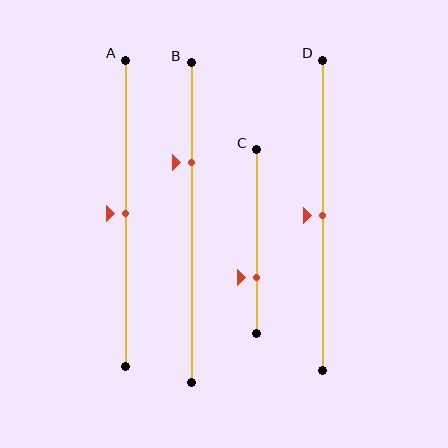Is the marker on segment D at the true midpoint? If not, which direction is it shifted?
Yes, the marker on segment D is at the true midpoint.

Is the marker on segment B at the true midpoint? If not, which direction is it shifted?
No, the marker on segment B is shifted upward by about 19% of the segment length.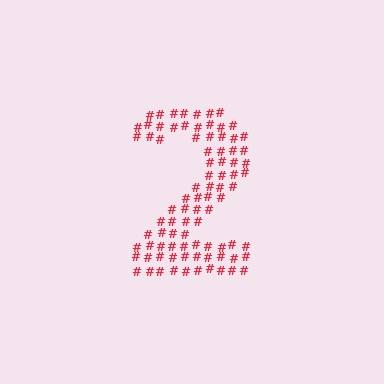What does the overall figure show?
The overall figure shows the digit 2.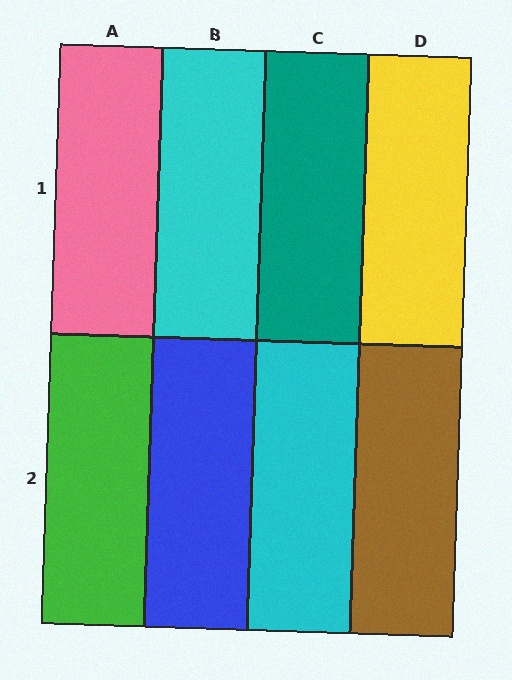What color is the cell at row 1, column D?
Yellow.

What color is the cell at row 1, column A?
Pink.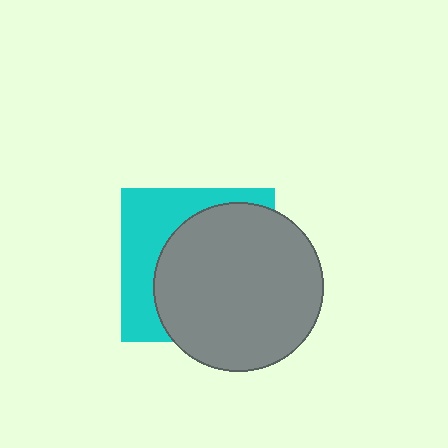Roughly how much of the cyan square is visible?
A small part of it is visible (roughly 36%).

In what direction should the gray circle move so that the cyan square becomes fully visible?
The gray circle should move right. That is the shortest direction to clear the overlap and leave the cyan square fully visible.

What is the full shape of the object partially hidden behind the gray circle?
The partially hidden object is a cyan square.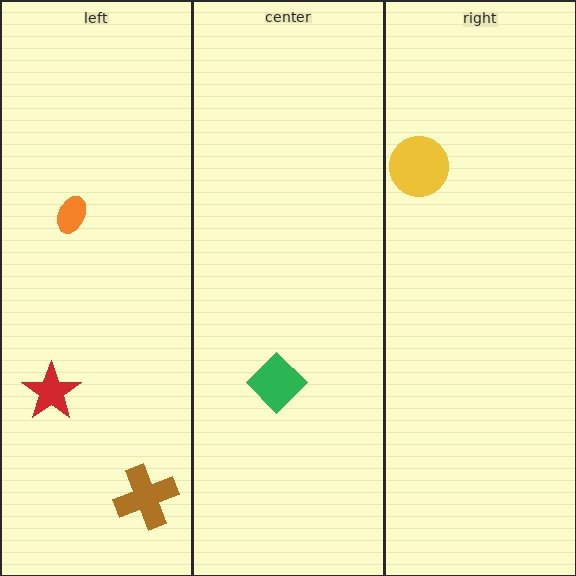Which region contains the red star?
The left region.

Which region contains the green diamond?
The center region.